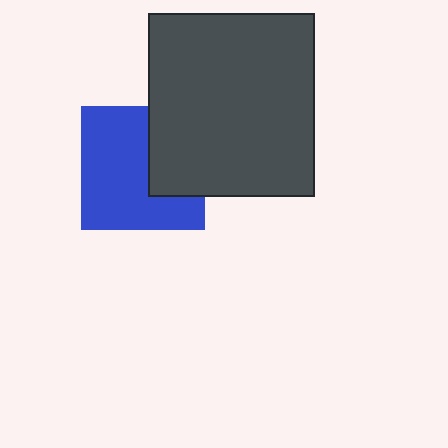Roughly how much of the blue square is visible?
Most of it is visible (roughly 65%).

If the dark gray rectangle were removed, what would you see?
You would see the complete blue square.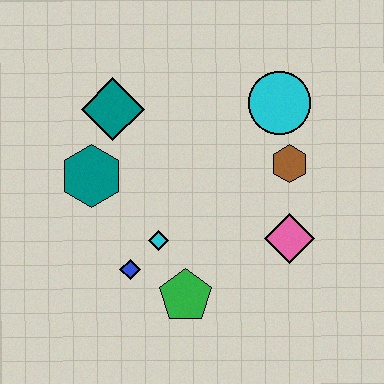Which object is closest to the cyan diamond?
The blue diamond is closest to the cyan diamond.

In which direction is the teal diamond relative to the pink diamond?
The teal diamond is to the left of the pink diamond.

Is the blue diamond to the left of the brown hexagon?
Yes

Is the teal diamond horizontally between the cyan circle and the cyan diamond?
No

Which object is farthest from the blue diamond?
The cyan circle is farthest from the blue diamond.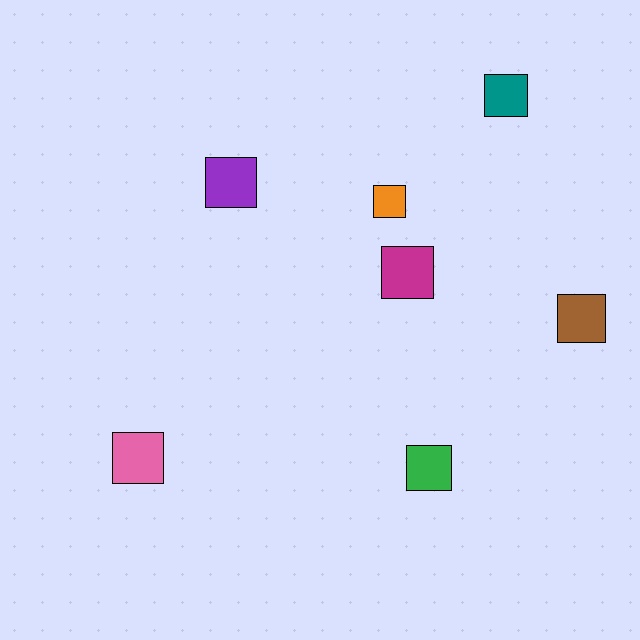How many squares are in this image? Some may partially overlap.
There are 7 squares.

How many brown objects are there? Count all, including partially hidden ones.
There is 1 brown object.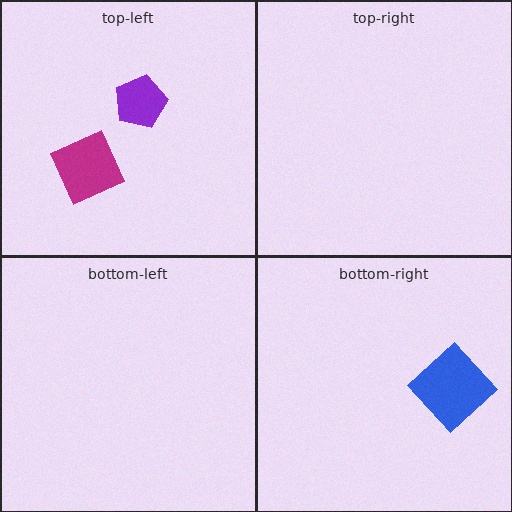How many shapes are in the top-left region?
2.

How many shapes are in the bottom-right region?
1.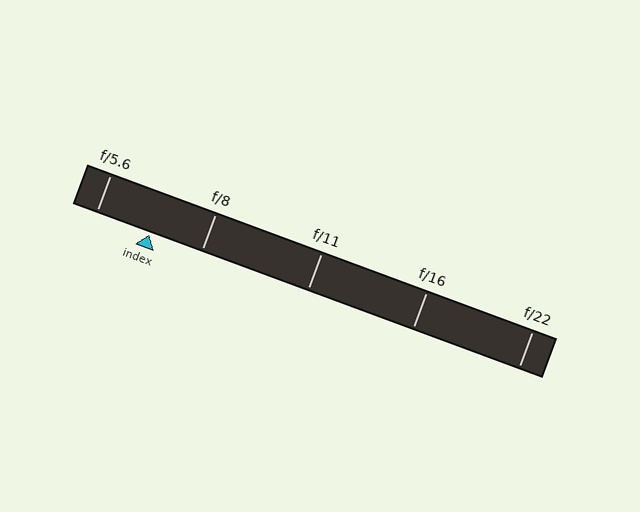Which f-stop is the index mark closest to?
The index mark is closest to f/8.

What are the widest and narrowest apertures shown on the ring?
The widest aperture shown is f/5.6 and the narrowest is f/22.